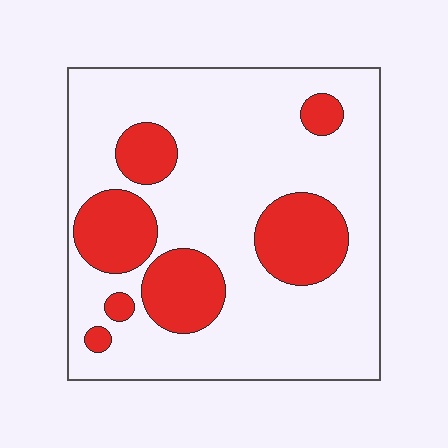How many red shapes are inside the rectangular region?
7.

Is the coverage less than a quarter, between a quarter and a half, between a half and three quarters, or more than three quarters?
Less than a quarter.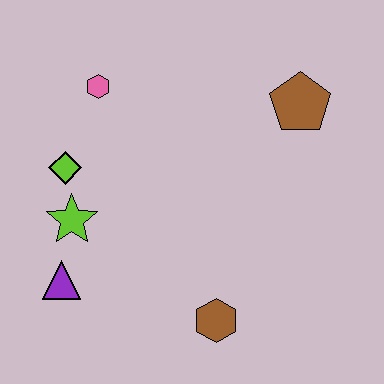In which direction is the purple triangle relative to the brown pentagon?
The purple triangle is to the left of the brown pentagon.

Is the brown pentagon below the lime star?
No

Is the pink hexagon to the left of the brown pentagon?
Yes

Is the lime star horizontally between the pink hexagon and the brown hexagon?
No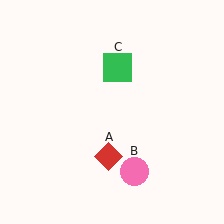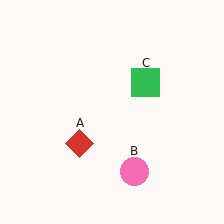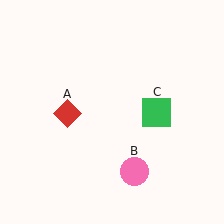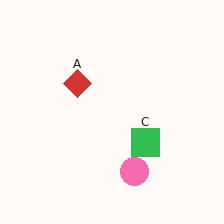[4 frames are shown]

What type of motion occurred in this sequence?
The red diamond (object A), green square (object C) rotated clockwise around the center of the scene.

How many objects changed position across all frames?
2 objects changed position: red diamond (object A), green square (object C).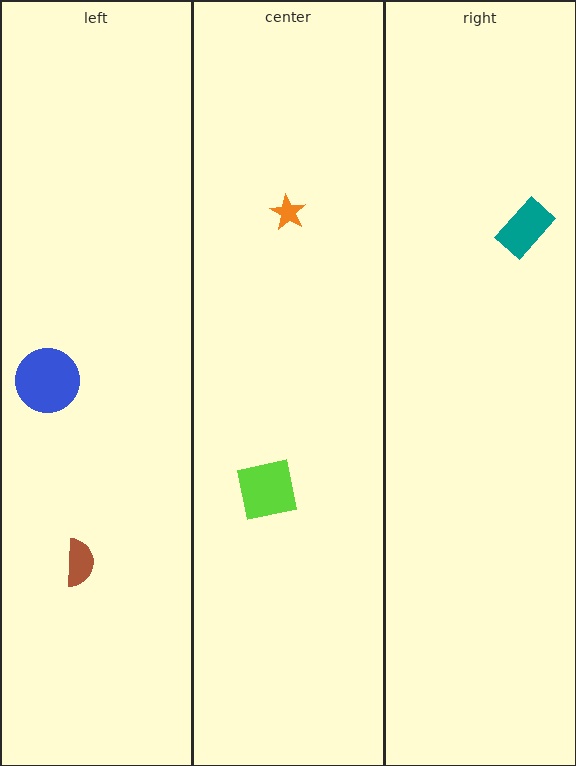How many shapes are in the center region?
2.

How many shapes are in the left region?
2.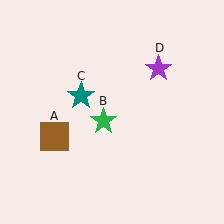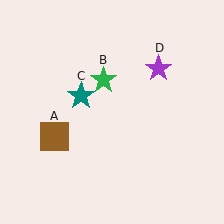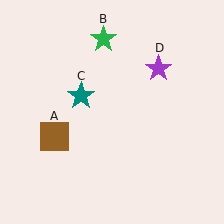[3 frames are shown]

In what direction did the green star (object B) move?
The green star (object B) moved up.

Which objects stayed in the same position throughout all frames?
Brown square (object A) and teal star (object C) and purple star (object D) remained stationary.